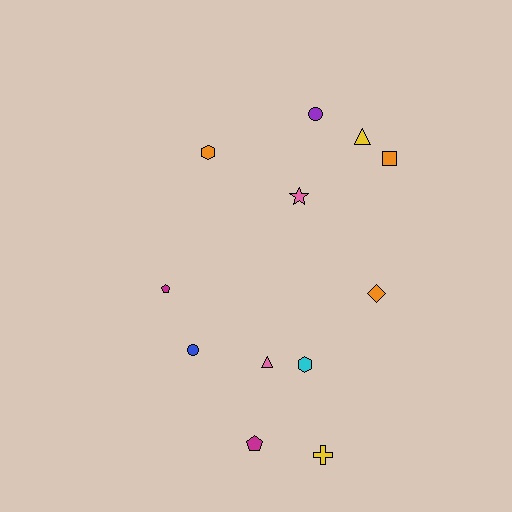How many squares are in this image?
There is 1 square.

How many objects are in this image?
There are 12 objects.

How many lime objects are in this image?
There are no lime objects.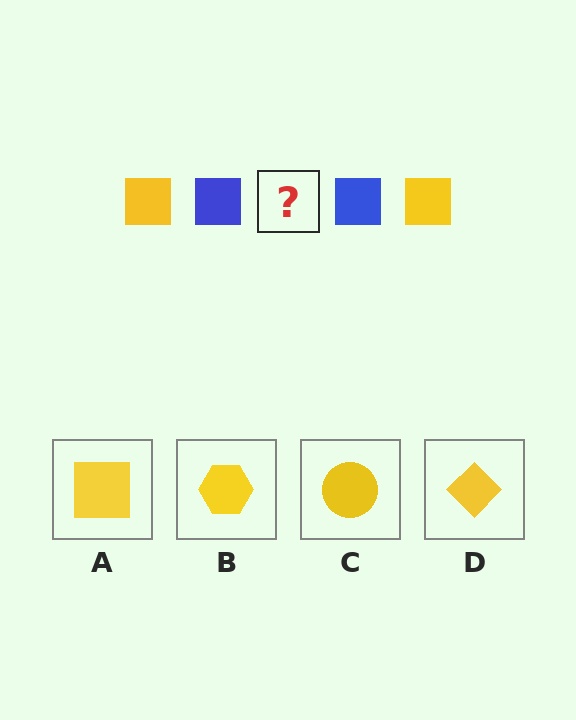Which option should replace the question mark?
Option A.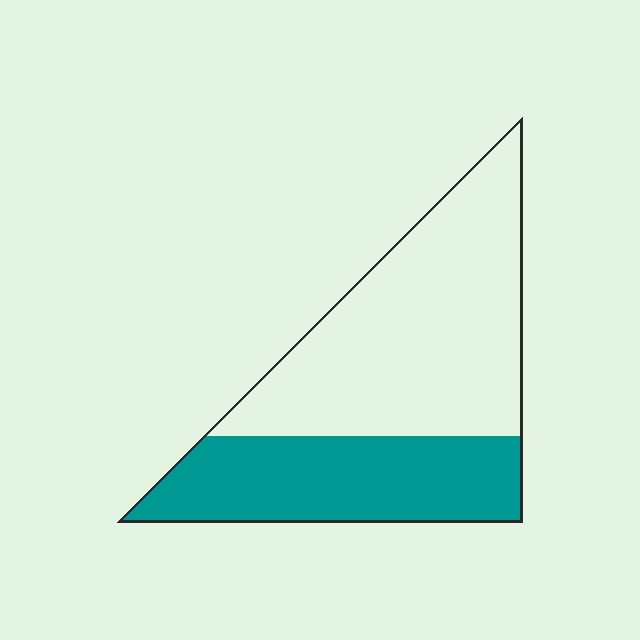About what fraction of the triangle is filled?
About three eighths (3/8).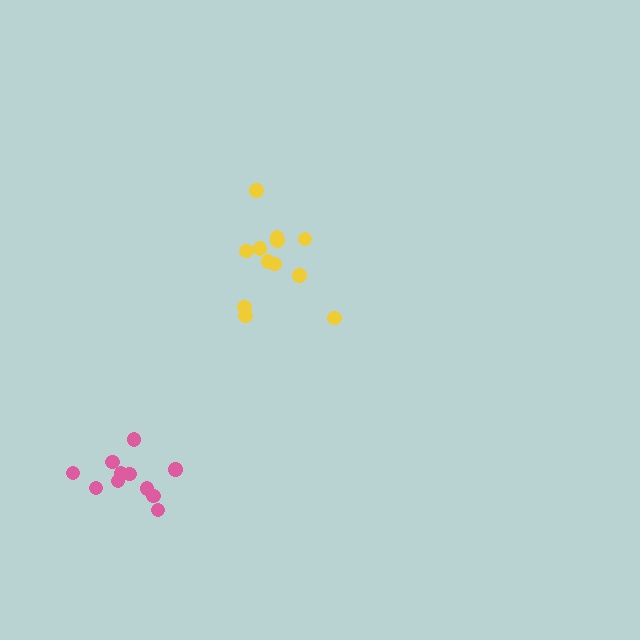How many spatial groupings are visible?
There are 2 spatial groupings.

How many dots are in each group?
Group 1: 12 dots, Group 2: 11 dots (23 total).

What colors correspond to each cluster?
The clusters are colored: yellow, pink.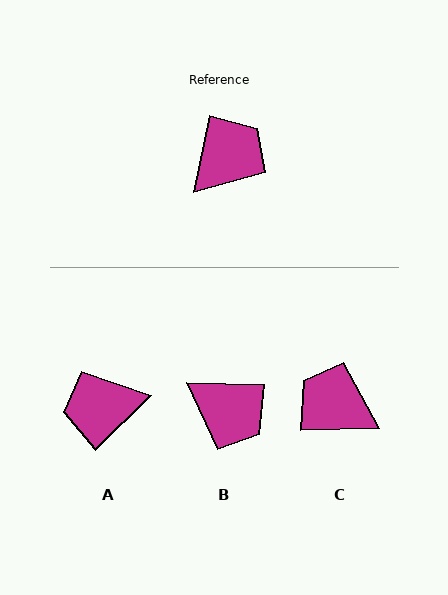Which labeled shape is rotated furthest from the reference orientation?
A, about 146 degrees away.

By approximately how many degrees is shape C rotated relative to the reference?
Approximately 103 degrees counter-clockwise.